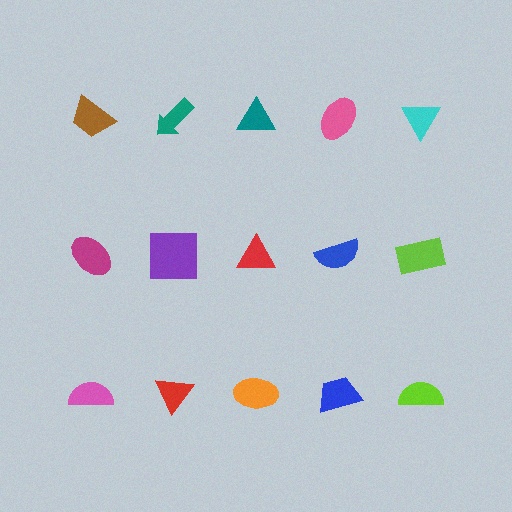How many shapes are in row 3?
5 shapes.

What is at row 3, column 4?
A blue trapezoid.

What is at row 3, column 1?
A pink semicircle.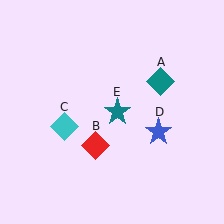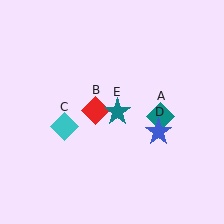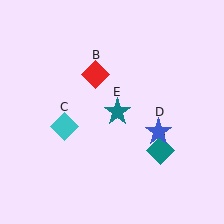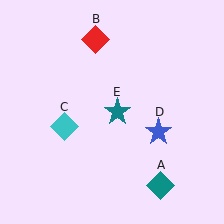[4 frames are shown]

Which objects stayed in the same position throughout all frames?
Cyan diamond (object C) and blue star (object D) and teal star (object E) remained stationary.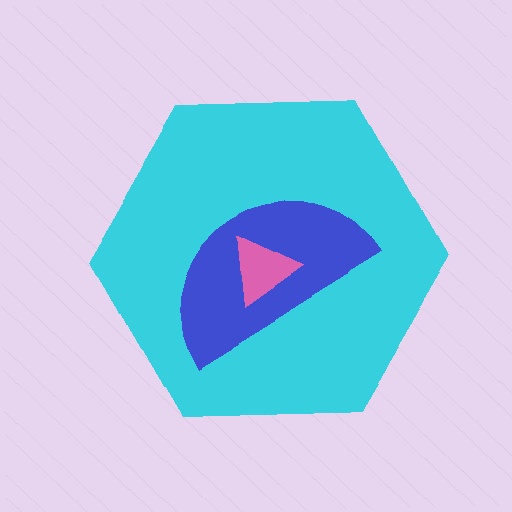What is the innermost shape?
The pink triangle.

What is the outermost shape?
The cyan hexagon.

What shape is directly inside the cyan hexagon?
The blue semicircle.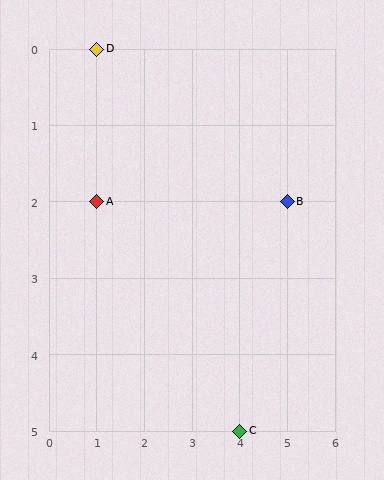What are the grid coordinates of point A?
Point A is at grid coordinates (1, 2).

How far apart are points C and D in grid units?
Points C and D are 3 columns and 5 rows apart (about 5.8 grid units diagonally).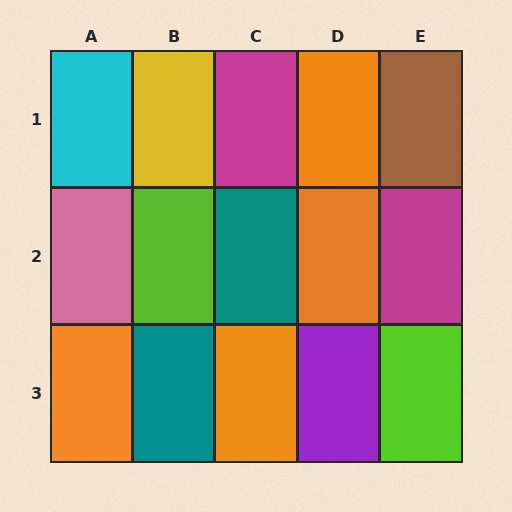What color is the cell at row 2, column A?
Pink.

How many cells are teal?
2 cells are teal.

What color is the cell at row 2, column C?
Teal.